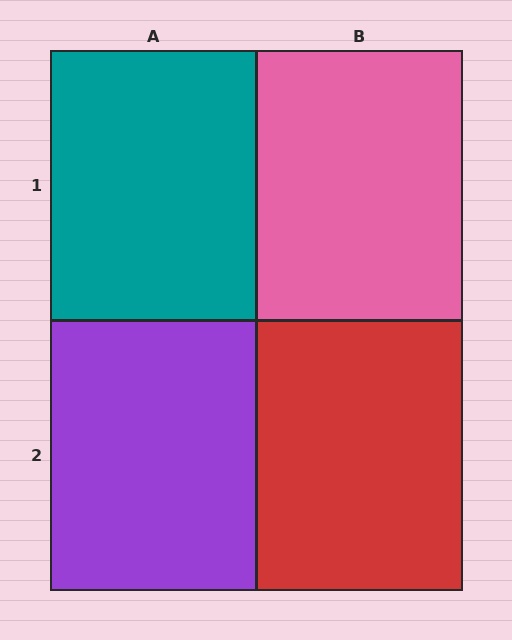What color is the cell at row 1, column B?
Pink.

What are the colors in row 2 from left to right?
Purple, red.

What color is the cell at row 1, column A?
Teal.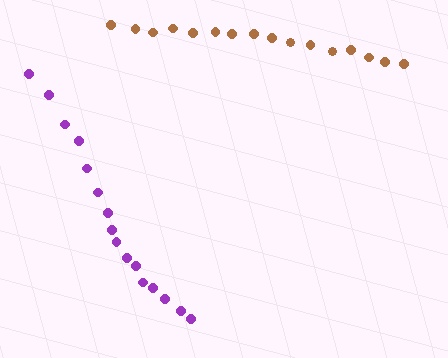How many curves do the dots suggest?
There are 2 distinct paths.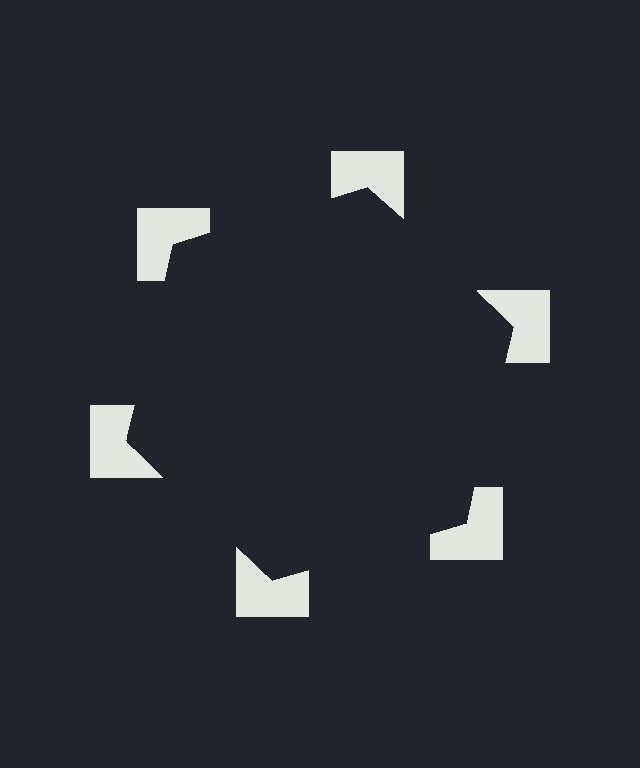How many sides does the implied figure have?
6 sides.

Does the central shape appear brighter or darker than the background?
It typically appears slightly darker than the background, even though no actual brightness change is drawn.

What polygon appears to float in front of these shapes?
An illusory hexagon — its edges are inferred from the aligned wedge cuts in the notched squares, not physically drawn.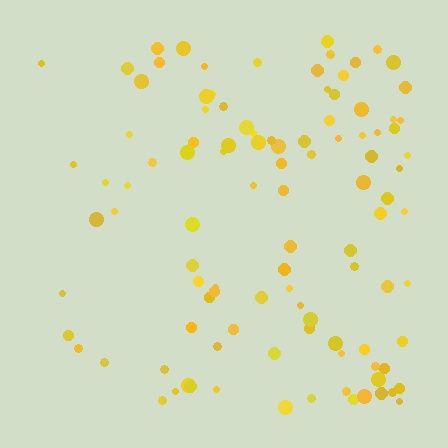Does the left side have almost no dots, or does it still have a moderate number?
Still a moderate number, just noticeably fewer than the right.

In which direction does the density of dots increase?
From left to right, with the right side densest.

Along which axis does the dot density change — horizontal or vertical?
Horizontal.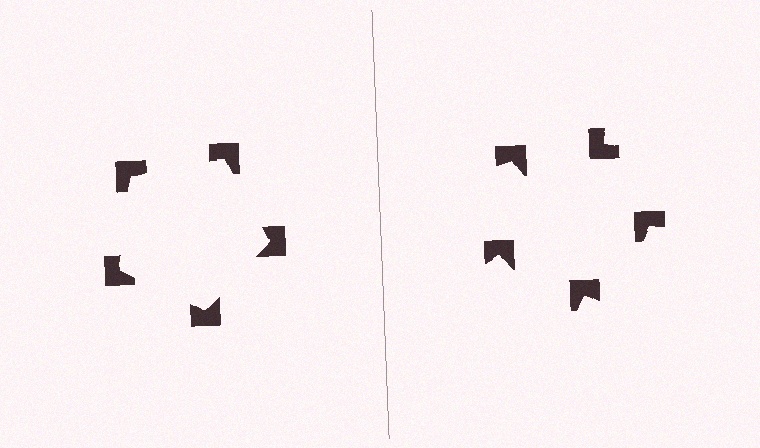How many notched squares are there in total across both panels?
10 — 5 on each side.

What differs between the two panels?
The notched squares are positioned identically on both sides; only the wedge orientations differ. On the left they align to a pentagon; on the right they are misaligned.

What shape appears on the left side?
An illusory pentagon.